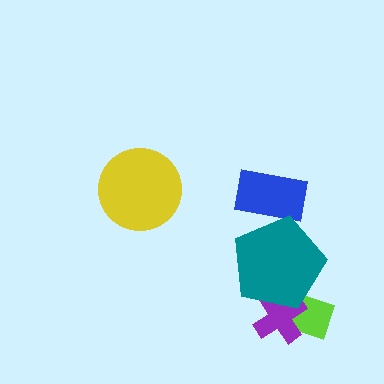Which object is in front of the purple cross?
The teal pentagon is in front of the purple cross.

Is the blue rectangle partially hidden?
Yes, it is partially covered by another shape.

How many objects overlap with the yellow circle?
0 objects overlap with the yellow circle.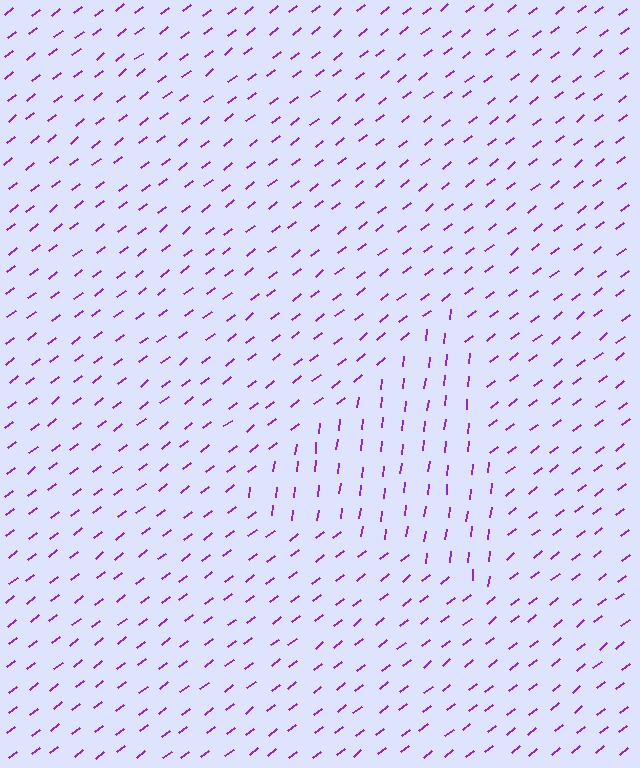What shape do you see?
I see a triangle.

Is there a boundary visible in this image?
Yes, there is a texture boundary formed by a change in line orientation.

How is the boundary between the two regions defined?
The boundary is defined purely by a change in line orientation (approximately 45 degrees difference). All lines are the same color and thickness.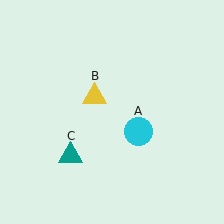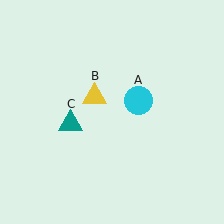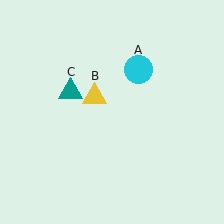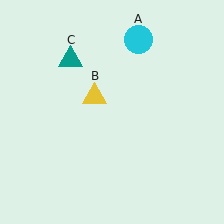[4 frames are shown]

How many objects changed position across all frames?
2 objects changed position: cyan circle (object A), teal triangle (object C).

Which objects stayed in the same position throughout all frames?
Yellow triangle (object B) remained stationary.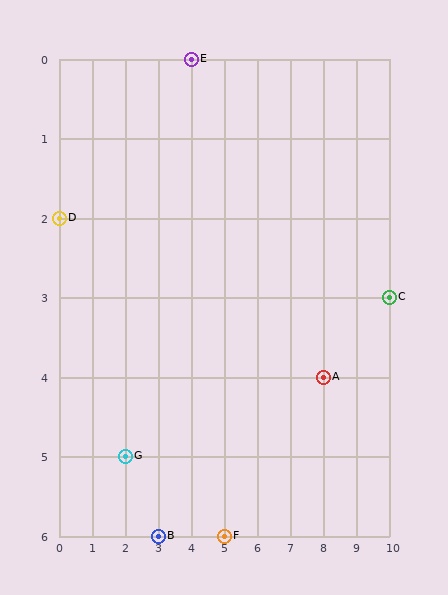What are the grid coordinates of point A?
Point A is at grid coordinates (8, 4).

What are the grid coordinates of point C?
Point C is at grid coordinates (10, 3).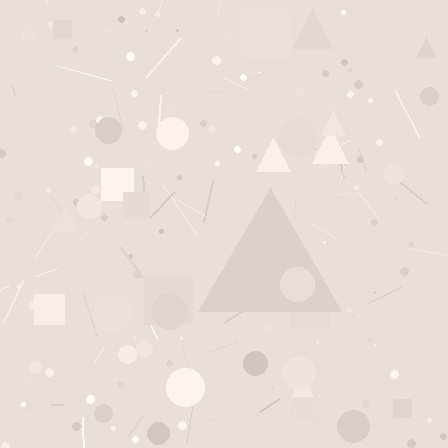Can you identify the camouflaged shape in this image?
The camouflaged shape is a triangle.